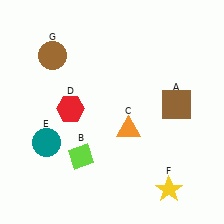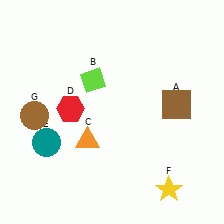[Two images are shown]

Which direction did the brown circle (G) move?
The brown circle (G) moved down.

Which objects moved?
The objects that moved are: the lime diamond (B), the orange triangle (C), the brown circle (G).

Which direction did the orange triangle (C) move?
The orange triangle (C) moved left.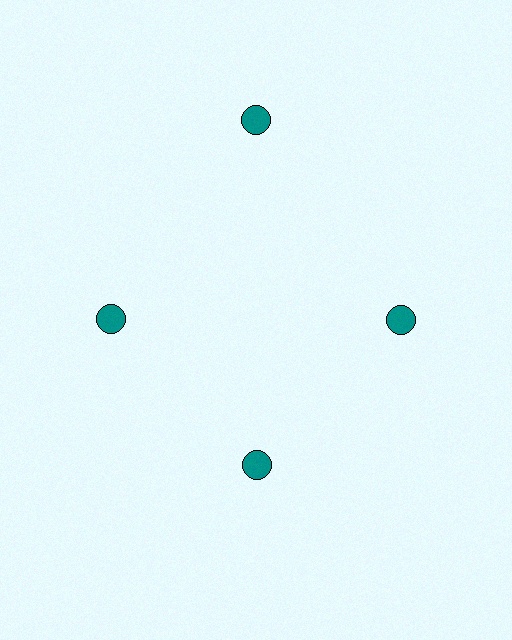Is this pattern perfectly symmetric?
No. The 4 teal circles are arranged in a ring, but one element near the 12 o'clock position is pushed outward from the center, breaking the 4-fold rotational symmetry.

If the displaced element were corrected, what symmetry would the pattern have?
It would have 4-fold rotational symmetry — the pattern would map onto itself every 90 degrees.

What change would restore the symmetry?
The symmetry would be restored by moving it inward, back onto the ring so that all 4 circles sit at equal angles and equal distance from the center.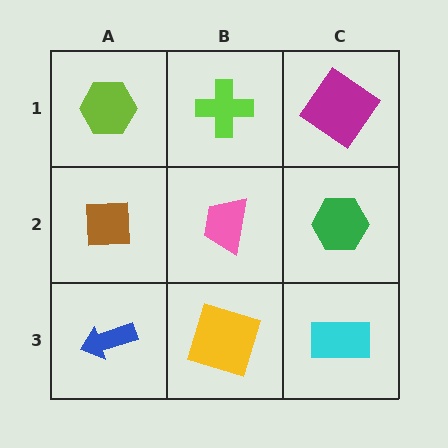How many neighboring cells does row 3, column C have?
2.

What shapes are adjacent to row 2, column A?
A lime hexagon (row 1, column A), a blue arrow (row 3, column A), a pink trapezoid (row 2, column B).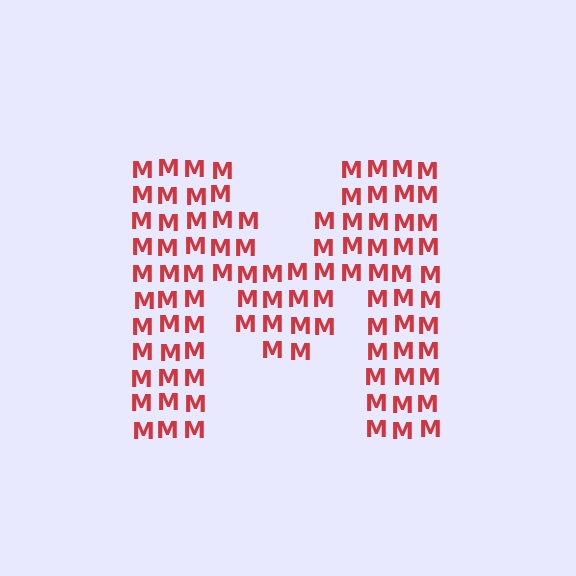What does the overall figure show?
The overall figure shows the letter M.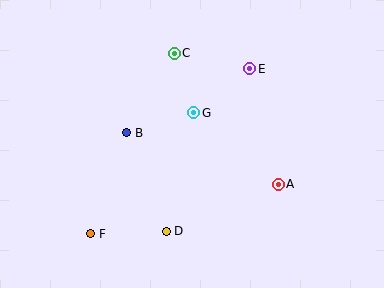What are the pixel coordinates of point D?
Point D is at (166, 231).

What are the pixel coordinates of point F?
Point F is at (91, 234).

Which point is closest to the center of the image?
Point G at (194, 113) is closest to the center.